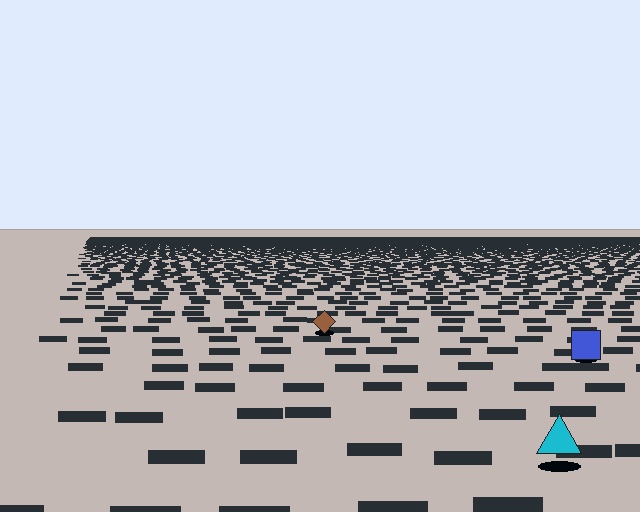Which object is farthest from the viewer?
The brown diamond is farthest from the viewer. It appears smaller and the ground texture around it is denser.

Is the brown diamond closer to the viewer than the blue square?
No. The blue square is closer — you can tell from the texture gradient: the ground texture is coarser near it.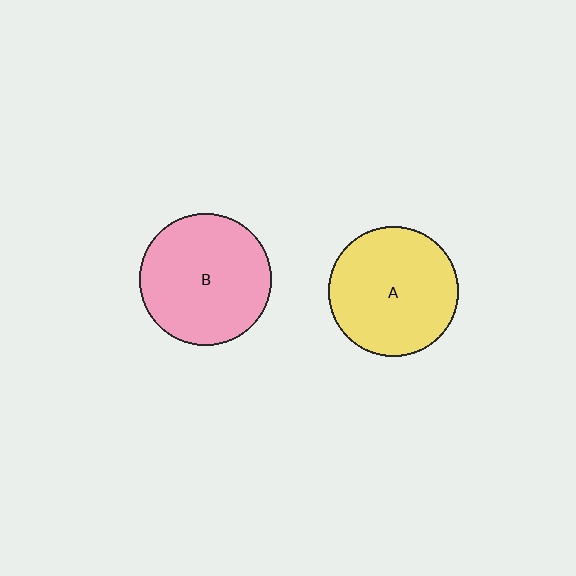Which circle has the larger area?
Circle B (pink).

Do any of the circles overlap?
No, none of the circles overlap.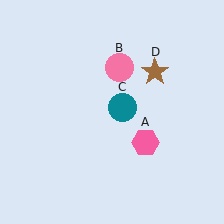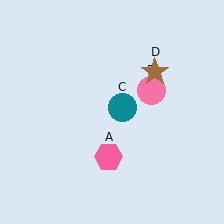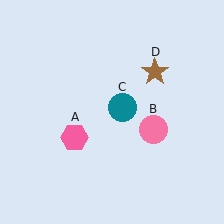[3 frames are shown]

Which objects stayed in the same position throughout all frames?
Teal circle (object C) and brown star (object D) remained stationary.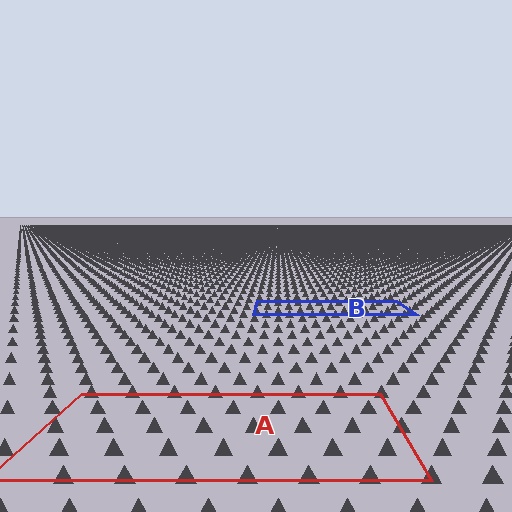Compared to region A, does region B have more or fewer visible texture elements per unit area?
Region B has more texture elements per unit area — they are packed more densely because it is farther away.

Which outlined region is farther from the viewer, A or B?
Region B is farther from the viewer — the texture elements inside it appear smaller and more densely packed.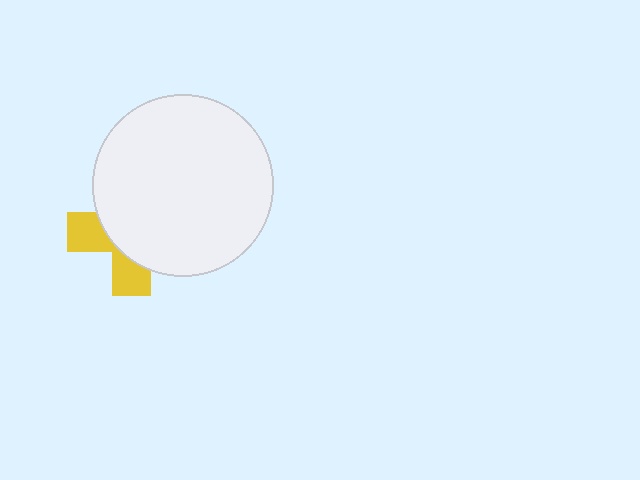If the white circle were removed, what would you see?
You would see the complete yellow cross.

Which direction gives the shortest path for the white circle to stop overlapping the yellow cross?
Moving toward the upper-right gives the shortest separation.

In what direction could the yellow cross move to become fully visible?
The yellow cross could move toward the lower-left. That would shift it out from behind the white circle entirely.